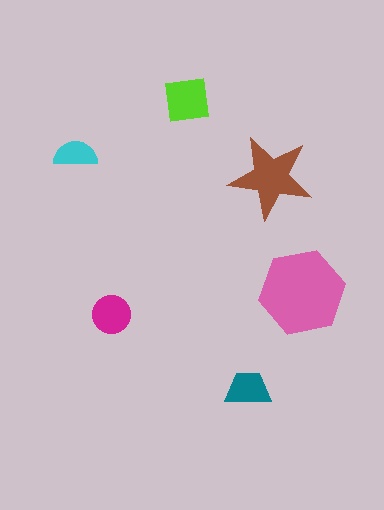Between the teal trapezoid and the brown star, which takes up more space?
The brown star.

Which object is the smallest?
The cyan semicircle.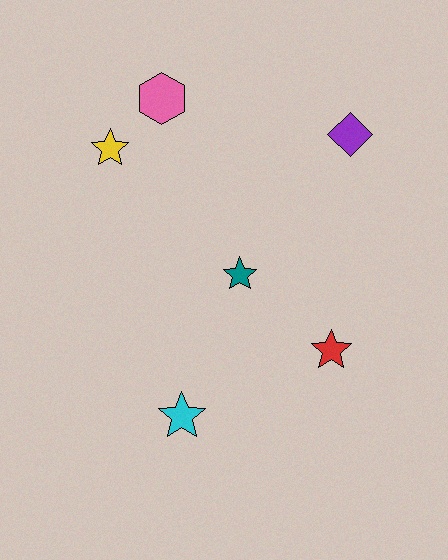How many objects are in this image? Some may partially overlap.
There are 6 objects.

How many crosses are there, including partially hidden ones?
There are no crosses.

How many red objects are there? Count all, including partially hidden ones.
There is 1 red object.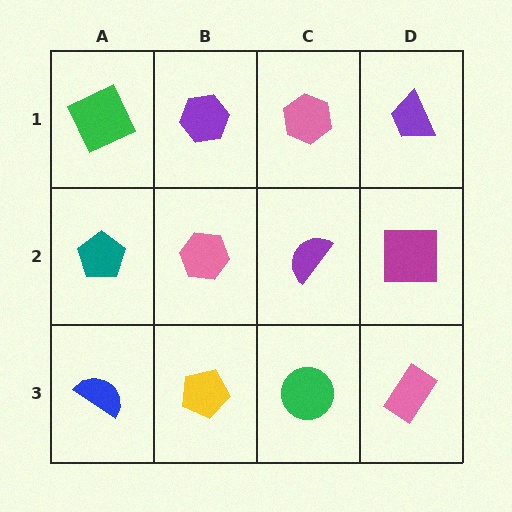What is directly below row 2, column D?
A pink rectangle.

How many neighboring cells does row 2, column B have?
4.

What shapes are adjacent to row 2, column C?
A pink hexagon (row 1, column C), a green circle (row 3, column C), a pink hexagon (row 2, column B), a magenta square (row 2, column D).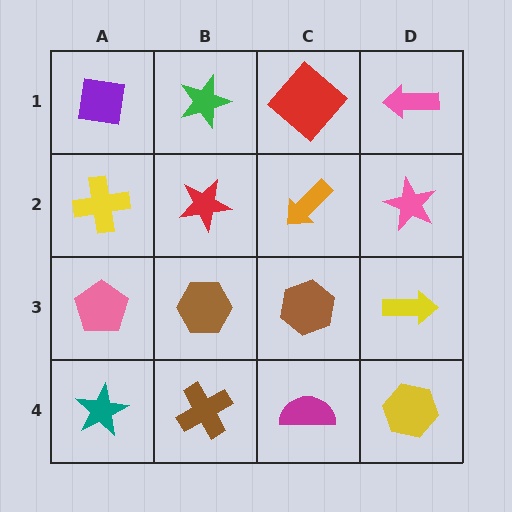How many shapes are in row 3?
4 shapes.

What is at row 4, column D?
A yellow hexagon.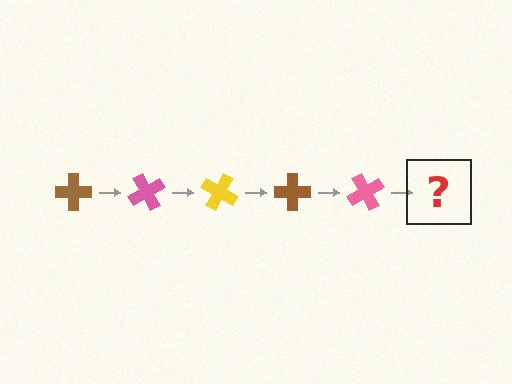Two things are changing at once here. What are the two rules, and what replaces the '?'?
The two rules are that it rotates 60 degrees each step and the color cycles through brown, pink, and yellow. The '?' should be a yellow cross, rotated 300 degrees from the start.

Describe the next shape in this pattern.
It should be a yellow cross, rotated 300 degrees from the start.